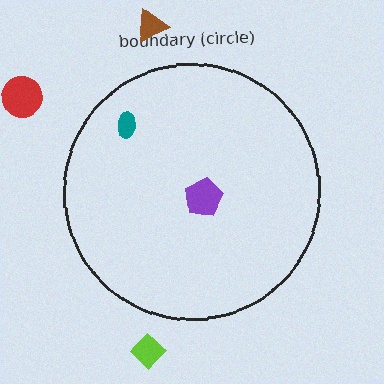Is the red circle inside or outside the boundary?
Outside.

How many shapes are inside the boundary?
2 inside, 3 outside.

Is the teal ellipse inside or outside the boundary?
Inside.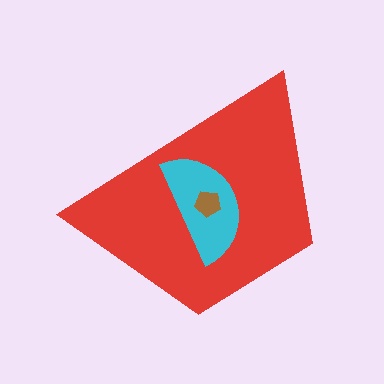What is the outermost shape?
The red trapezoid.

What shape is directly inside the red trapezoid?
The cyan semicircle.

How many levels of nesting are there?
3.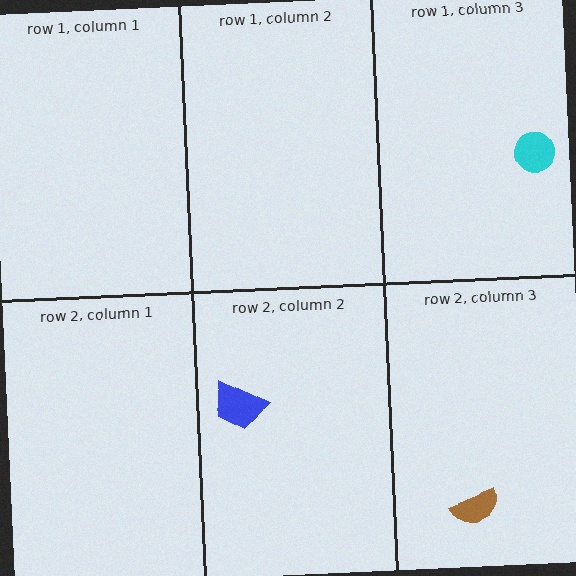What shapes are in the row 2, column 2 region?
The blue trapezoid.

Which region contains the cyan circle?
The row 1, column 3 region.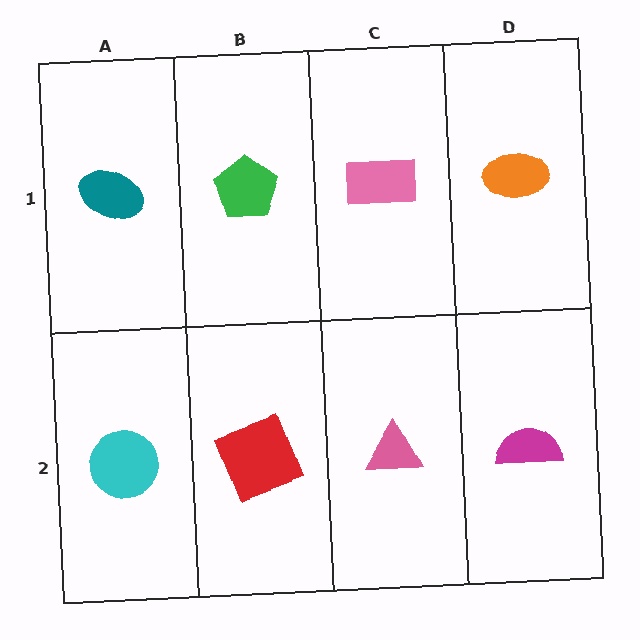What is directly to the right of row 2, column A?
A red square.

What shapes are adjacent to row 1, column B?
A red square (row 2, column B), a teal ellipse (row 1, column A), a pink rectangle (row 1, column C).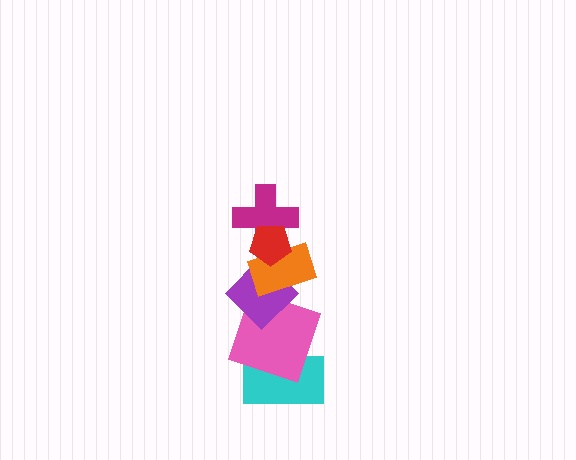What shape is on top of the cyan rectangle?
The pink square is on top of the cyan rectangle.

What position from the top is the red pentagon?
The red pentagon is 1st from the top.